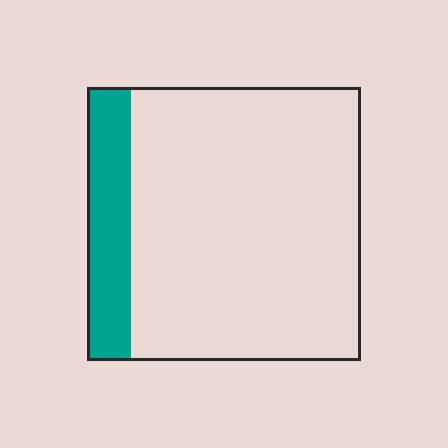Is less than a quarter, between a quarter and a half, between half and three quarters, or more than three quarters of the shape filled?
Less than a quarter.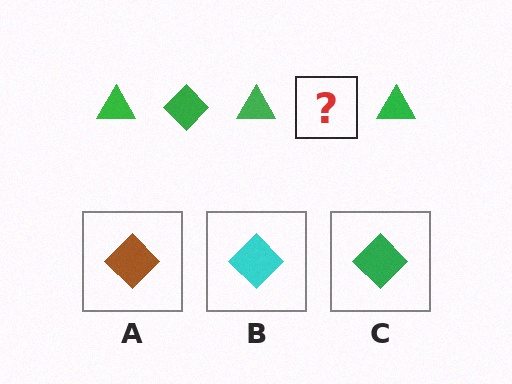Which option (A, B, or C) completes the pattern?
C.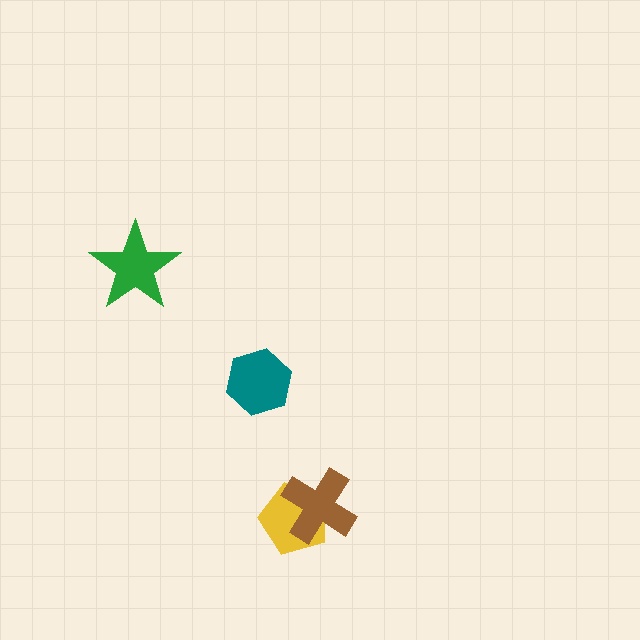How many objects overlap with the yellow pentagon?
1 object overlaps with the yellow pentagon.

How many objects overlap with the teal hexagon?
0 objects overlap with the teal hexagon.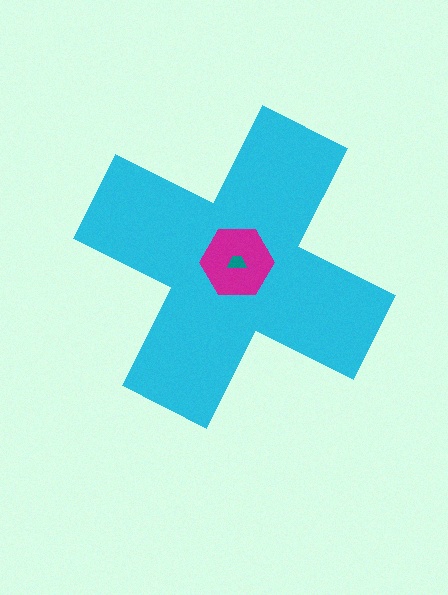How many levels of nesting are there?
3.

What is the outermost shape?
The cyan cross.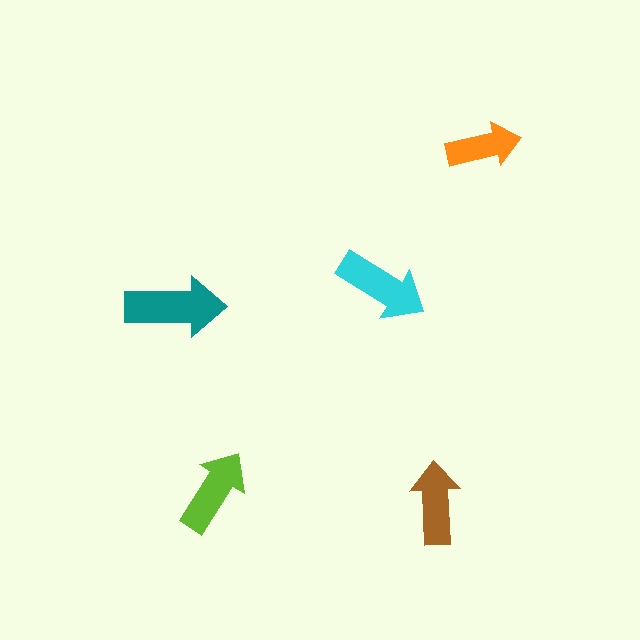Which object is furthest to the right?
The orange arrow is rightmost.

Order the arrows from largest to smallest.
the teal one, the cyan one, the lime one, the brown one, the orange one.